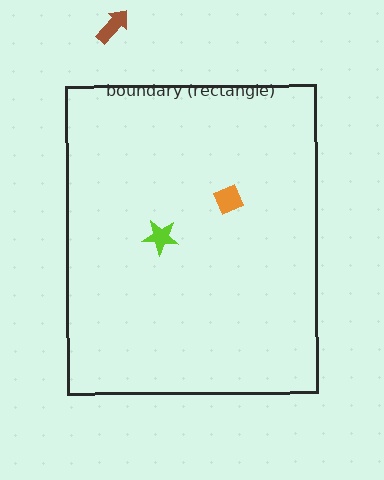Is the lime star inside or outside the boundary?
Inside.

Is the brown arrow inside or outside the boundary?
Outside.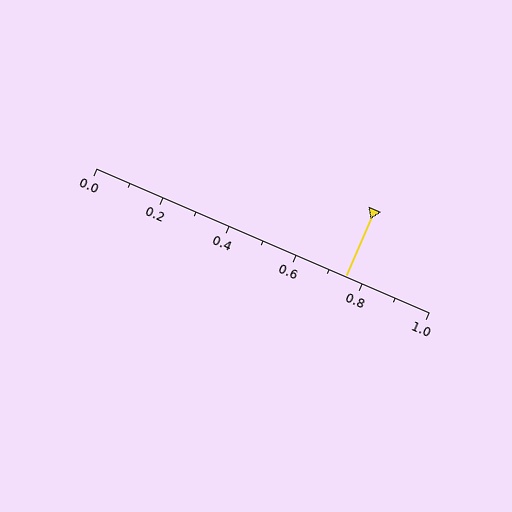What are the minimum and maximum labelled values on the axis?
The axis runs from 0.0 to 1.0.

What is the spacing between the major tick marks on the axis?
The major ticks are spaced 0.2 apart.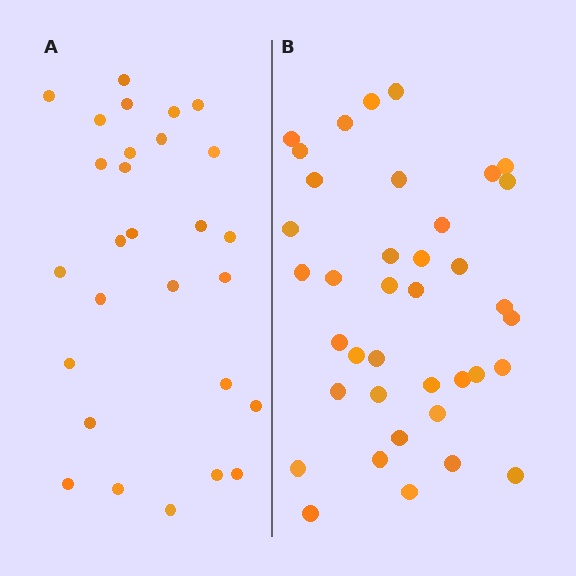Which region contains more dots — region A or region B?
Region B (the right region) has more dots.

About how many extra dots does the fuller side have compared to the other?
Region B has roughly 10 or so more dots than region A.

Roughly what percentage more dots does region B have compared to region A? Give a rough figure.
About 35% more.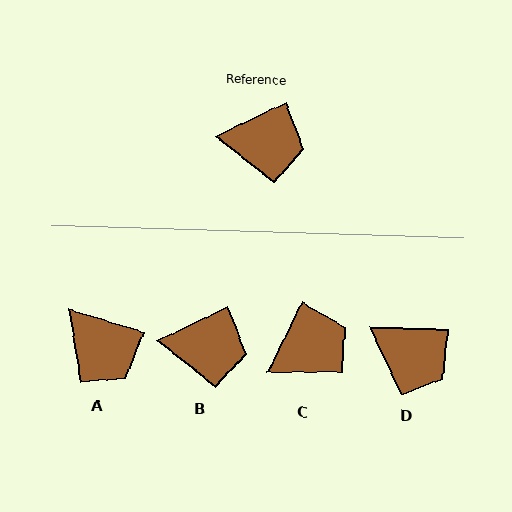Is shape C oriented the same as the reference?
No, it is off by about 39 degrees.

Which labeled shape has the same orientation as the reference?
B.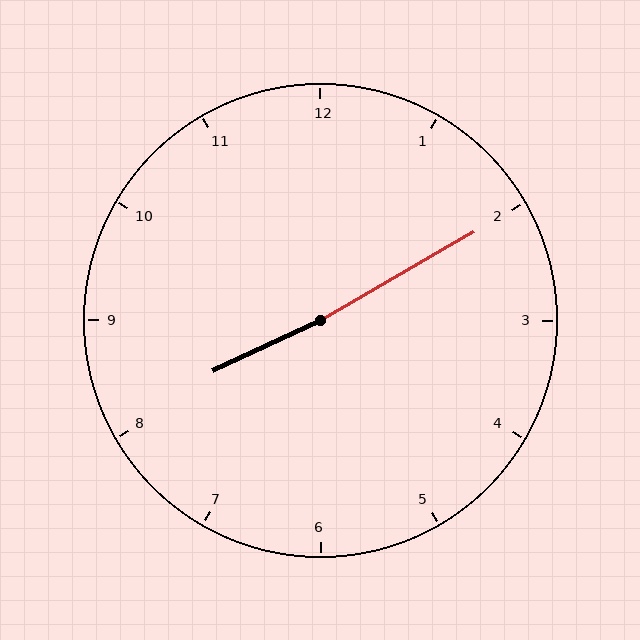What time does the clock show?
8:10.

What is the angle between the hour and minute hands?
Approximately 175 degrees.